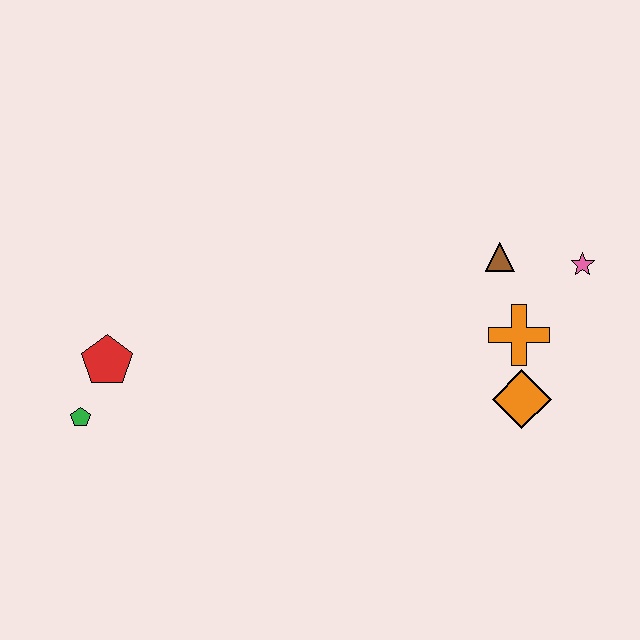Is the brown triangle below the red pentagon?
No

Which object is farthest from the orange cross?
The green pentagon is farthest from the orange cross.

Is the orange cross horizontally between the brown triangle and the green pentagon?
No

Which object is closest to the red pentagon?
The green pentagon is closest to the red pentagon.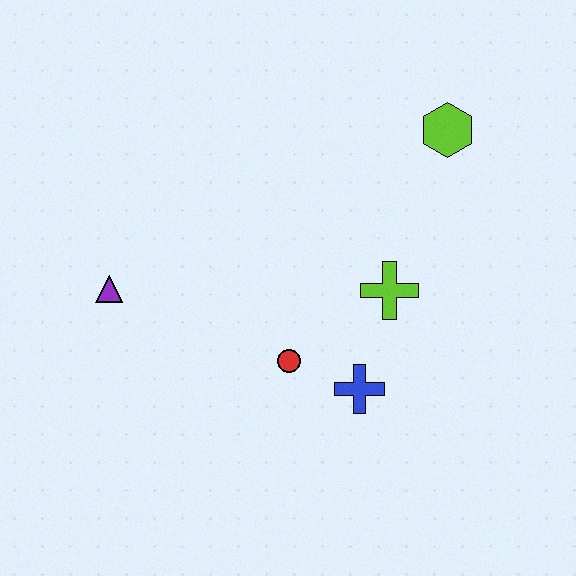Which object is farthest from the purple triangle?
The lime hexagon is farthest from the purple triangle.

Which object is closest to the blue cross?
The red circle is closest to the blue cross.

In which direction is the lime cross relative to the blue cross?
The lime cross is above the blue cross.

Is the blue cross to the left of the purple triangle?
No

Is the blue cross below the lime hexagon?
Yes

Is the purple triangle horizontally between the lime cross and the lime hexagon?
No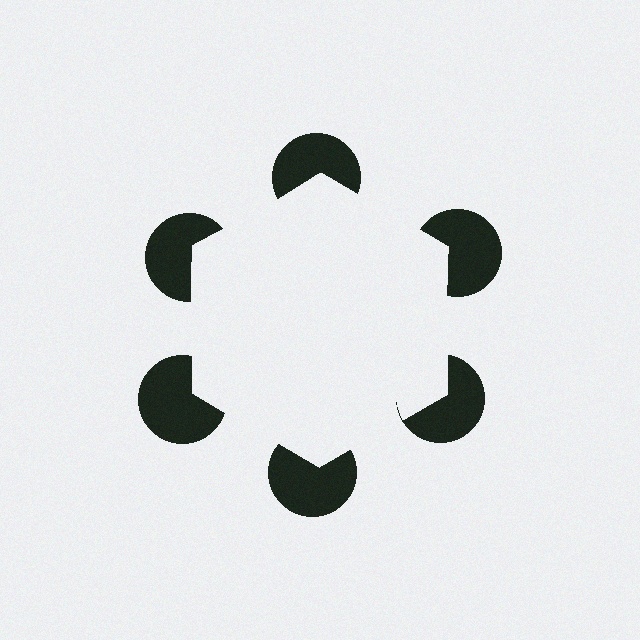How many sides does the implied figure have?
6 sides.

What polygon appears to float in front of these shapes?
An illusory hexagon — its edges are inferred from the aligned wedge cuts in the pac-man discs, not physically drawn.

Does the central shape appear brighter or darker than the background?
It typically appears slightly brighter than the background, even though no actual brightness change is drawn.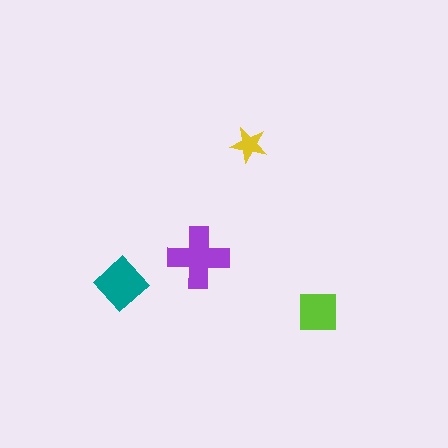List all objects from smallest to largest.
The yellow star, the lime square, the teal diamond, the purple cross.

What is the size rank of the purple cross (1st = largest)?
1st.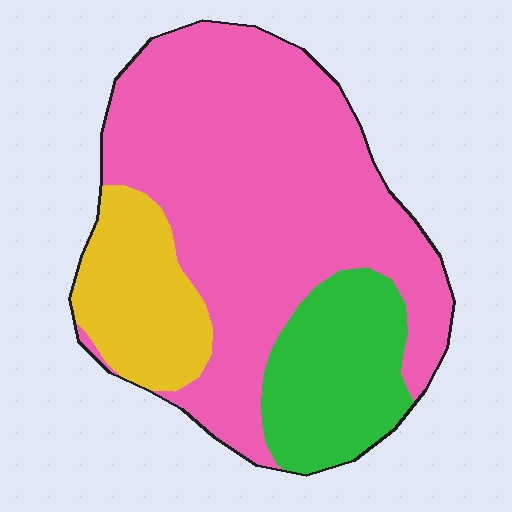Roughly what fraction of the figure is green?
Green takes up less than a quarter of the figure.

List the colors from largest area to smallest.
From largest to smallest: pink, green, yellow.